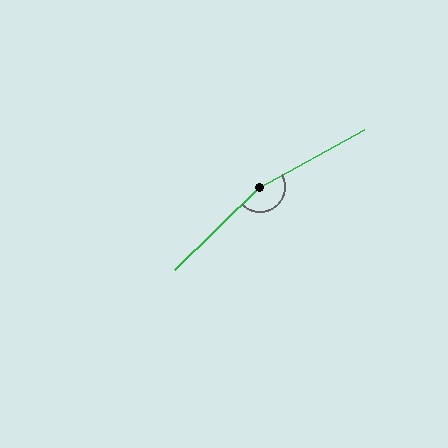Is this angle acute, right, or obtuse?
It is obtuse.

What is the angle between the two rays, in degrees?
Approximately 165 degrees.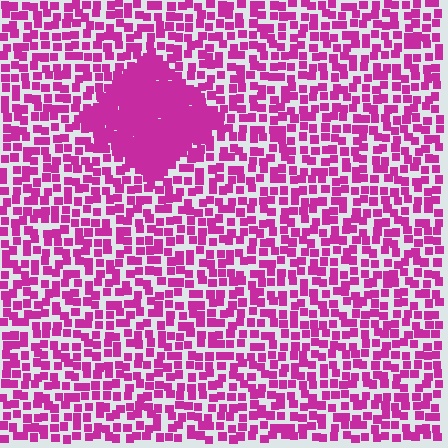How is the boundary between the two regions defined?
The boundary is defined by a change in element density (approximately 2.7x ratio). All elements are the same color, size, and shape.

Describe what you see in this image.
The image contains small magenta elements arranged at two different densities. A diamond-shaped region is visible where the elements are more densely packed than the surrounding area.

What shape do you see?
I see a diamond.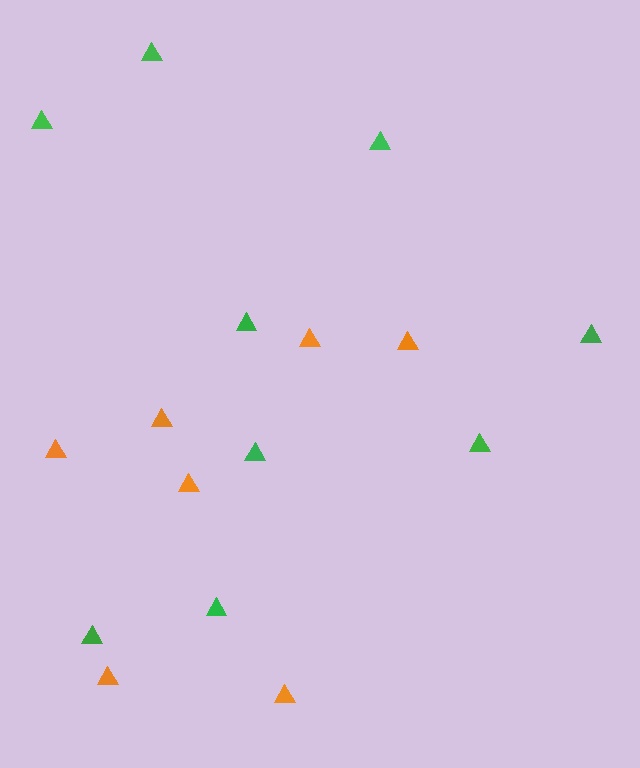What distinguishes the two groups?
There are 2 groups: one group of green triangles (9) and one group of orange triangles (7).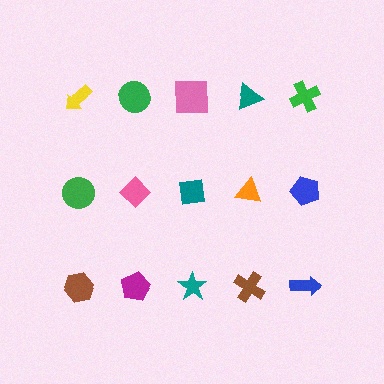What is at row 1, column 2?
A green circle.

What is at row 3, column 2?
A magenta pentagon.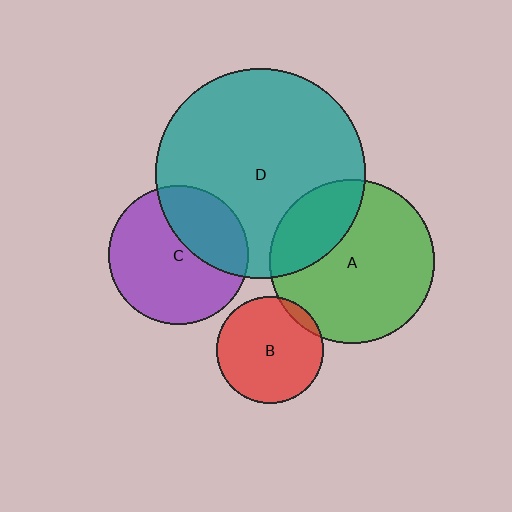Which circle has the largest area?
Circle D (teal).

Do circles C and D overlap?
Yes.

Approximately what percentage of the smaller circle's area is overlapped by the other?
Approximately 35%.